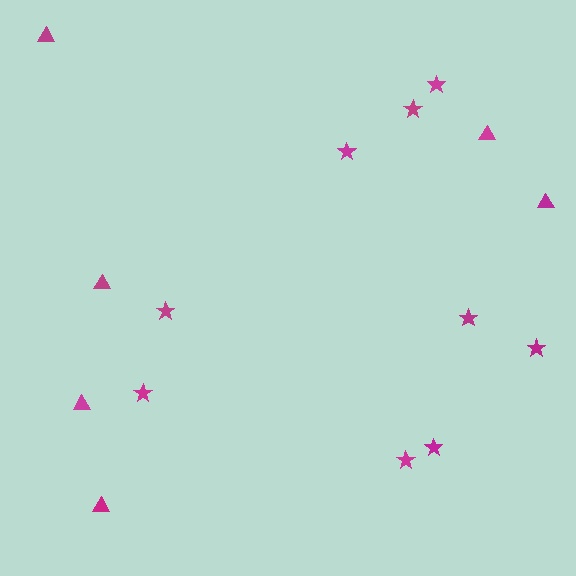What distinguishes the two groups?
There are 2 groups: one group of stars (9) and one group of triangles (6).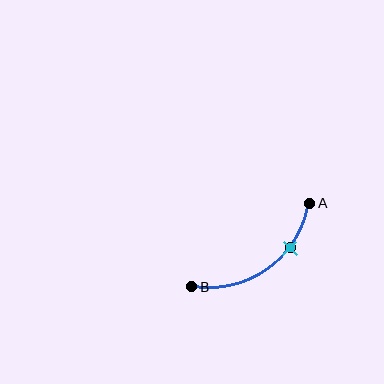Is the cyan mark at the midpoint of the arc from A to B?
No. The cyan mark lies on the arc but is closer to endpoint A. The arc midpoint would be at the point on the curve equidistant along the arc from both A and B.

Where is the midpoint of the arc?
The arc midpoint is the point on the curve farthest from the straight line joining A and B. It sits below and to the right of that line.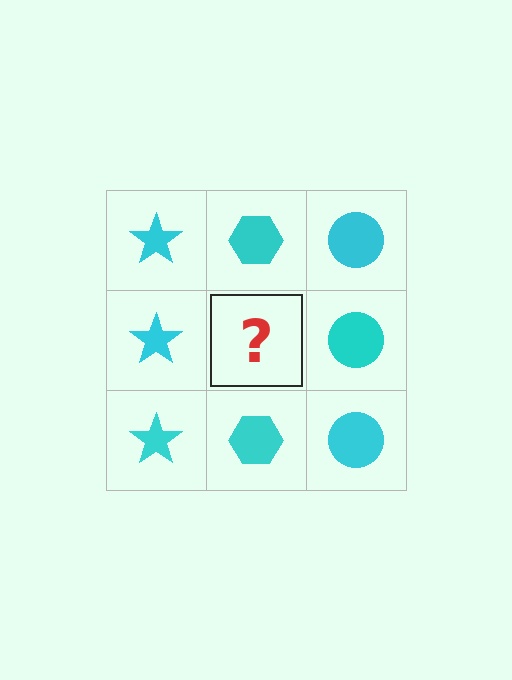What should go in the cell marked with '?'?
The missing cell should contain a cyan hexagon.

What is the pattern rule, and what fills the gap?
The rule is that each column has a consistent shape. The gap should be filled with a cyan hexagon.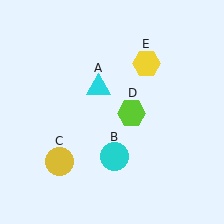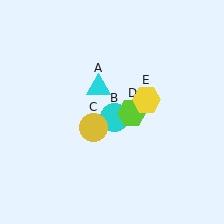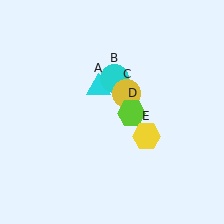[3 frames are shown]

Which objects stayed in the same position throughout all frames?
Cyan triangle (object A) and lime hexagon (object D) remained stationary.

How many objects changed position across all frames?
3 objects changed position: cyan circle (object B), yellow circle (object C), yellow hexagon (object E).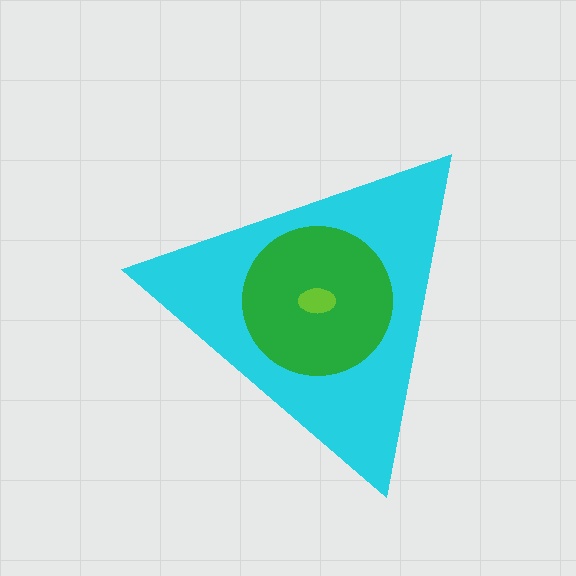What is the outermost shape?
The cyan triangle.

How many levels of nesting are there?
3.